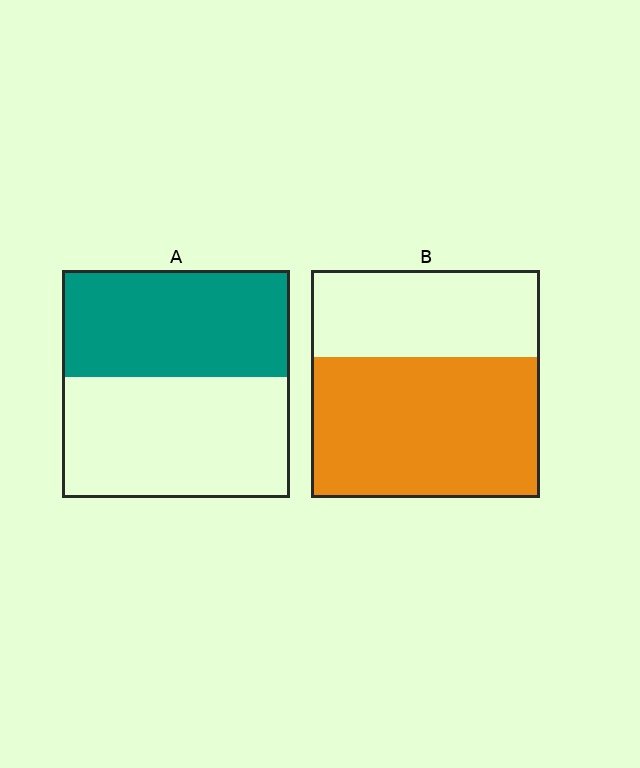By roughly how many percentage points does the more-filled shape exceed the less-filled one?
By roughly 15 percentage points (B over A).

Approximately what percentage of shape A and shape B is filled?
A is approximately 45% and B is approximately 60%.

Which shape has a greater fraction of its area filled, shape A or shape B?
Shape B.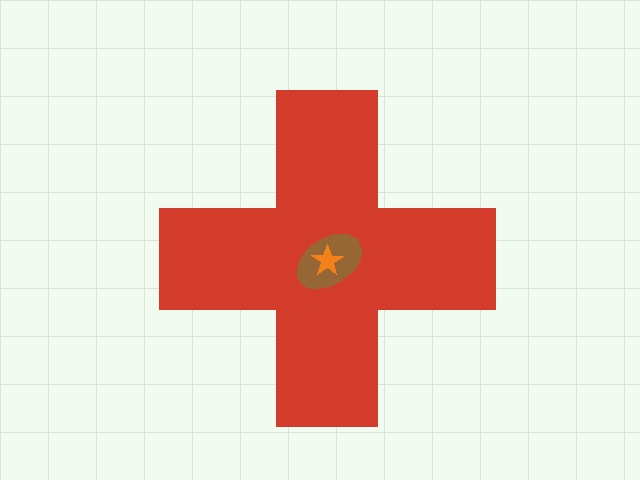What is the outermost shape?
The red cross.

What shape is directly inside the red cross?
The brown ellipse.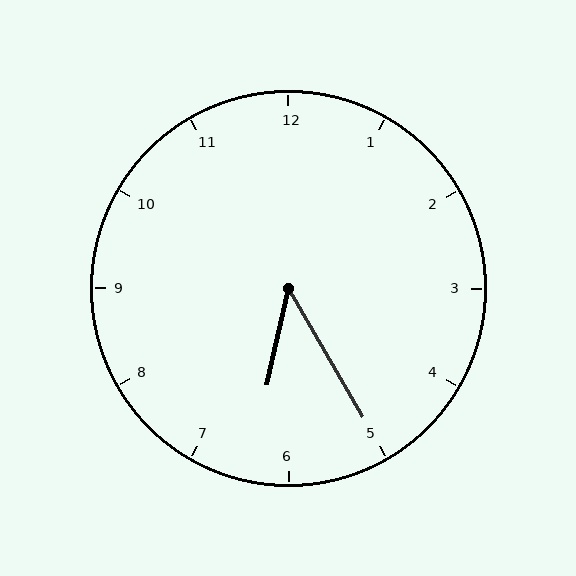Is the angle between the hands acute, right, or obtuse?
It is acute.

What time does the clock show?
6:25.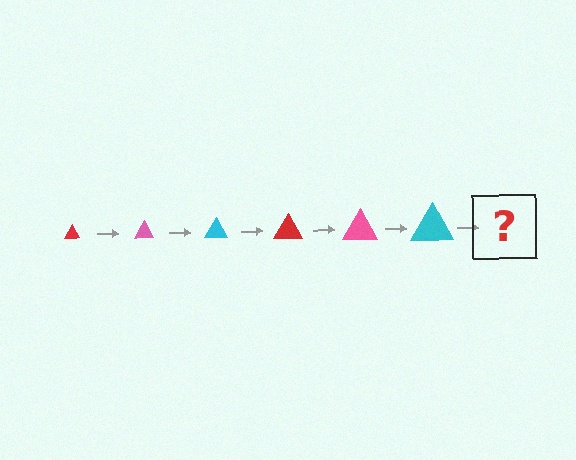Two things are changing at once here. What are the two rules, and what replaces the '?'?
The two rules are that the triangle grows larger each step and the color cycles through red, pink, and cyan. The '?' should be a red triangle, larger than the previous one.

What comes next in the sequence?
The next element should be a red triangle, larger than the previous one.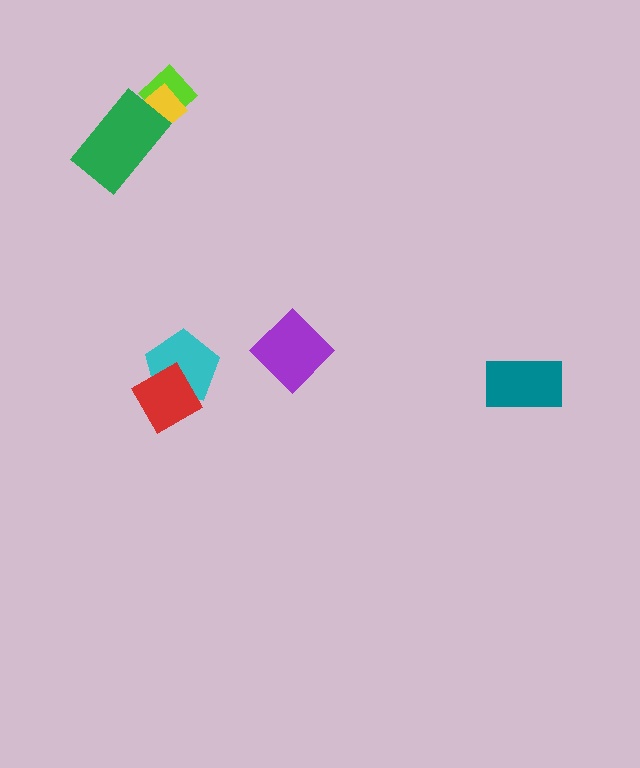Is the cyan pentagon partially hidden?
Yes, it is partially covered by another shape.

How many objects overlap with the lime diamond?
2 objects overlap with the lime diamond.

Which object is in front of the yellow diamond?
The green rectangle is in front of the yellow diamond.